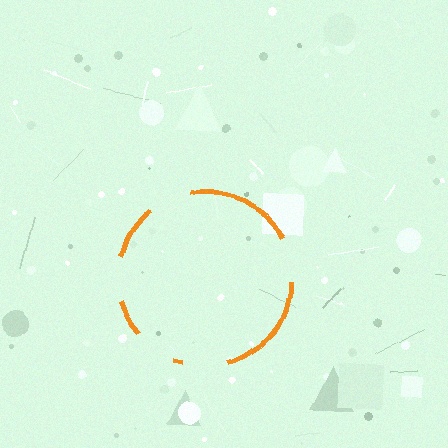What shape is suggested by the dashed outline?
The dashed outline suggests a circle.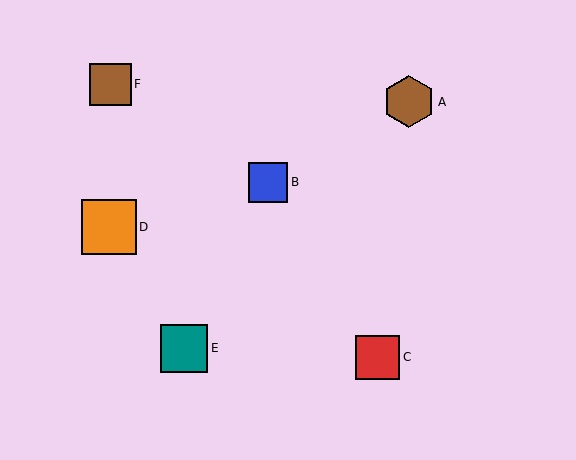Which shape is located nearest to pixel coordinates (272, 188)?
The blue square (labeled B) at (268, 182) is nearest to that location.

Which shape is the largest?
The orange square (labeled D) is the largest.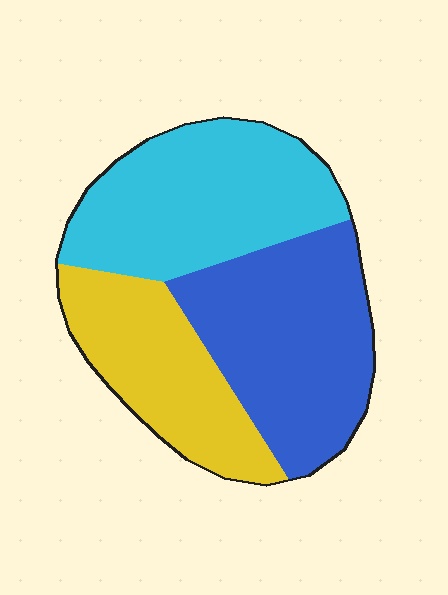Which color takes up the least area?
Yellow, at roughly 25%.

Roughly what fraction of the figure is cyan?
Cyan takes up between a quarter and a half of the figure.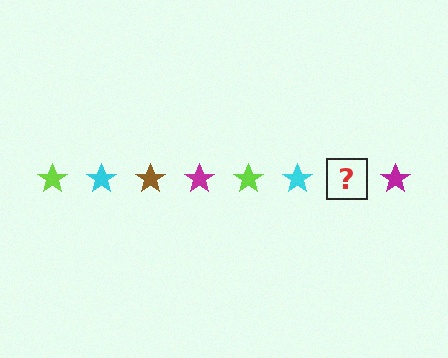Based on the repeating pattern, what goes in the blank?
The blank should be a brown star.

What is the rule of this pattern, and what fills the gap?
The rule is that the pattern cycles through lime, cyan, brown, magenta stars. The gap should be filled with a brown star.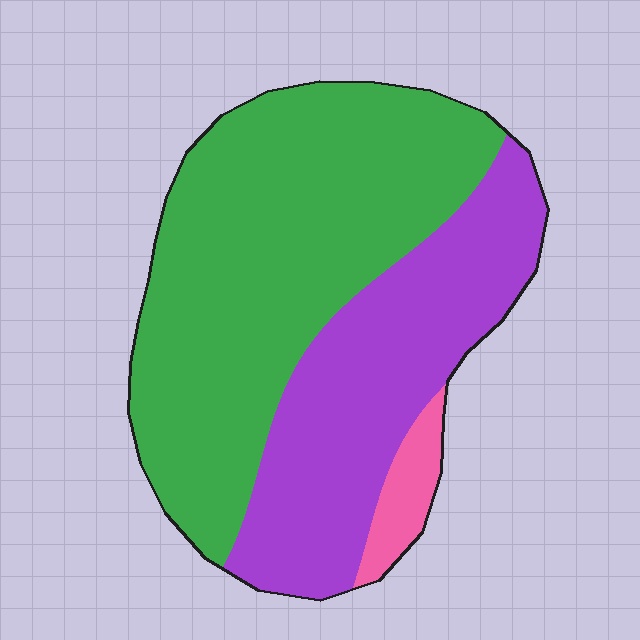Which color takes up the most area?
Green, at roughly 60%.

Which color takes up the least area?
Pink, at roughly 5%.